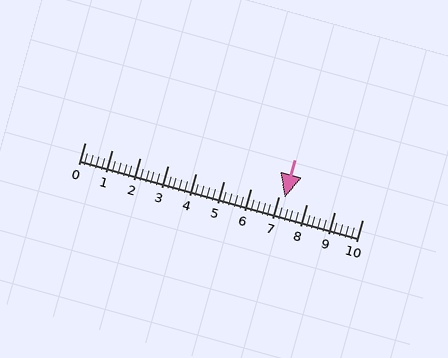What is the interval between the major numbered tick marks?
The major tick marks are spaced 1 units apart.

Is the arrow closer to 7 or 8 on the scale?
The arrow is closer to 7.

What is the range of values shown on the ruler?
The ruler shows values from 0 to 10.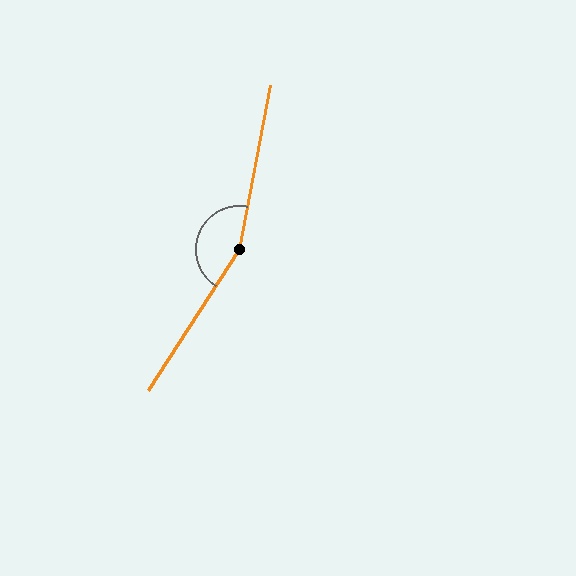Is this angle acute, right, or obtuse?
It is obtuse.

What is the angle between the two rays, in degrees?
Approximately 158 degrees.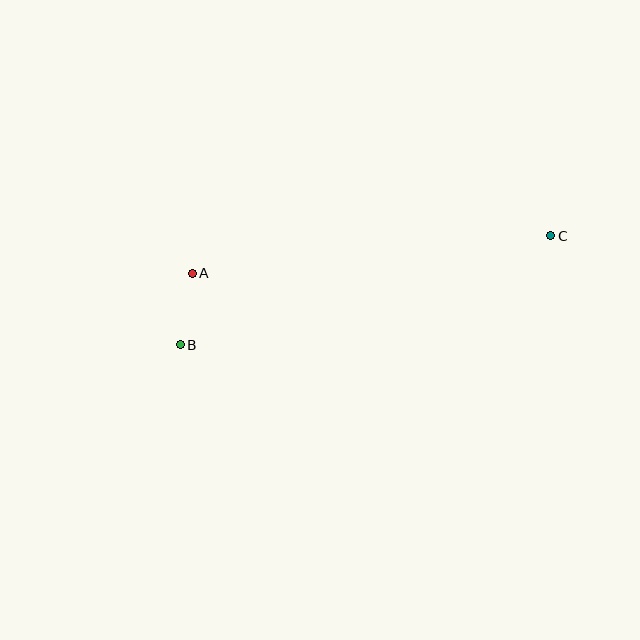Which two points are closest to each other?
Points A and B are closest to each other.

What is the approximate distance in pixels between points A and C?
The distance between A and C is approximately 360 pixels.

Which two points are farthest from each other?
Points B and C are farthest from each other.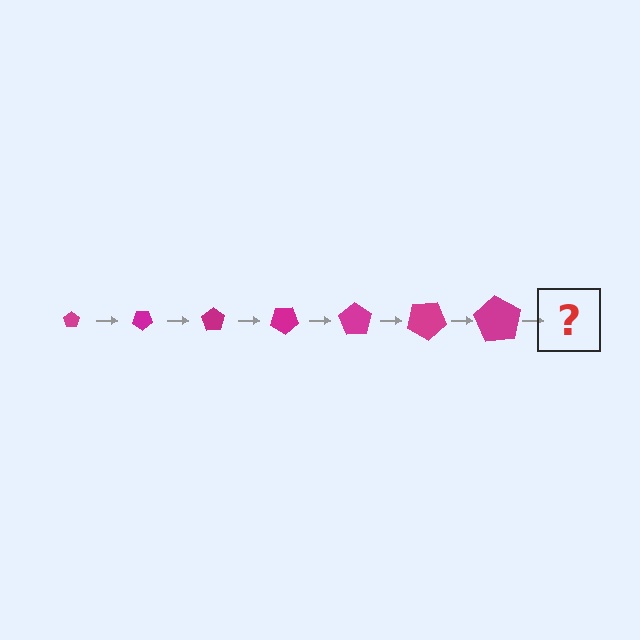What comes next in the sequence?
The next element should be a pentagon, larger than the previous one and rotated 245 degrees from the start.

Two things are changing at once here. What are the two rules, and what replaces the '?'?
The two rules are that the pentagon grows larger each step and it rotates 35 degrees each step. The '?' should be a pentagon, larger than the previous one and rotated 245 degrees from the start.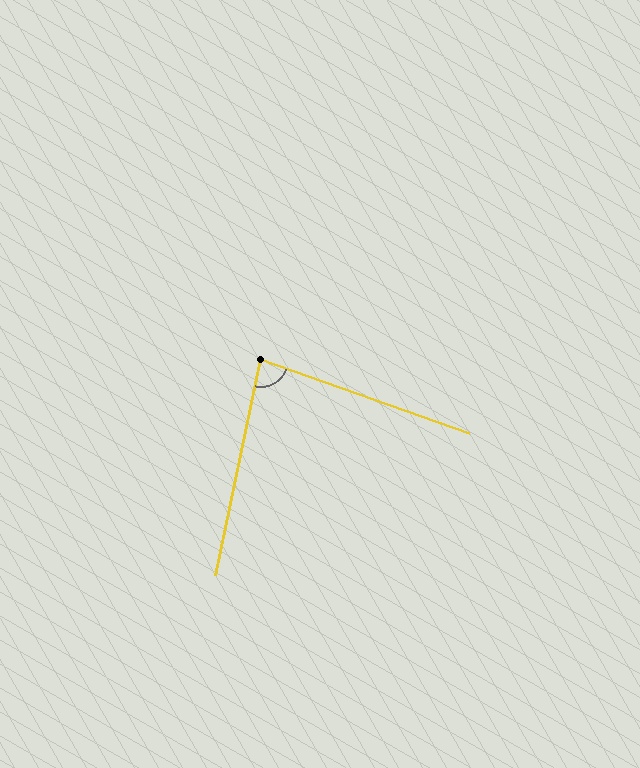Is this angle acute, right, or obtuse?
It is acute.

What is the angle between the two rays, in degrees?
Approximately 82 degrees.